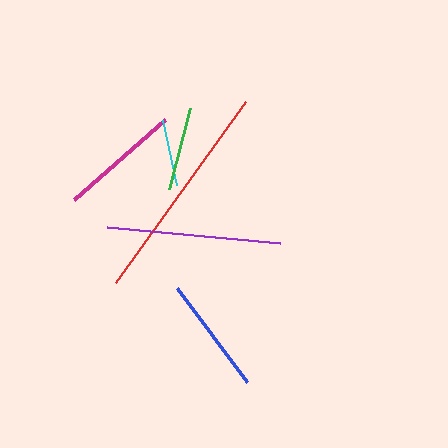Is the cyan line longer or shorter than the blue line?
The blue line is longer than the cyan line.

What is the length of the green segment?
The green segment is approximately 83 pixels long.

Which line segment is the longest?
The red line is the longest at approximately 223 pixels.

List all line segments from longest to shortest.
From longest to shortest: red, purple, magenta, blue, green, cyan.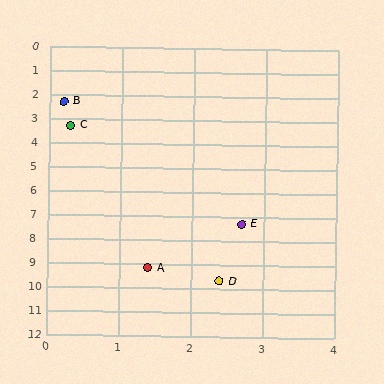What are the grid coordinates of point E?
Point E is at approximately (2.7, 7.3).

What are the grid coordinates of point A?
Point A is at approximately (1.4, 9.2).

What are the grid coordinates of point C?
Point C is at approximately (0.3, 3.3).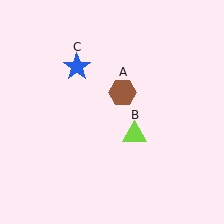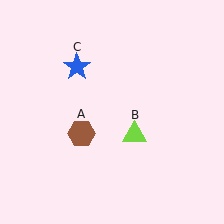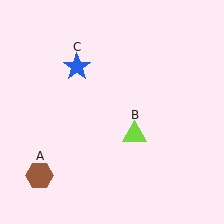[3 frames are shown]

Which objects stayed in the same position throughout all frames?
Lime triangle (object B) and blue star (object C) remained stationary.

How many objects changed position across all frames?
1 object changed position: brown hexagon (object A).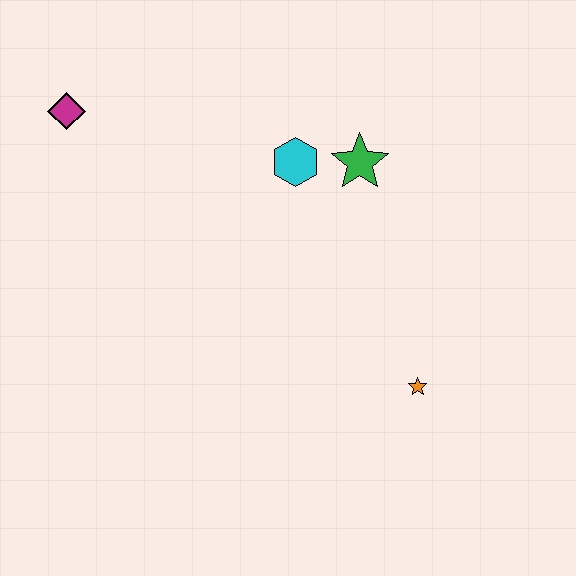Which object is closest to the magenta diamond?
The cyan hexagon is closest to the magenta diamond.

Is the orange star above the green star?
No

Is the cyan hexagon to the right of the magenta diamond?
Yes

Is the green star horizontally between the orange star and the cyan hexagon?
Yes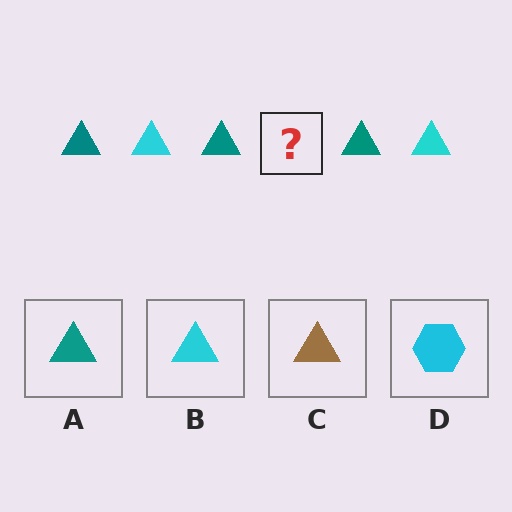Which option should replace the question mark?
Option B.